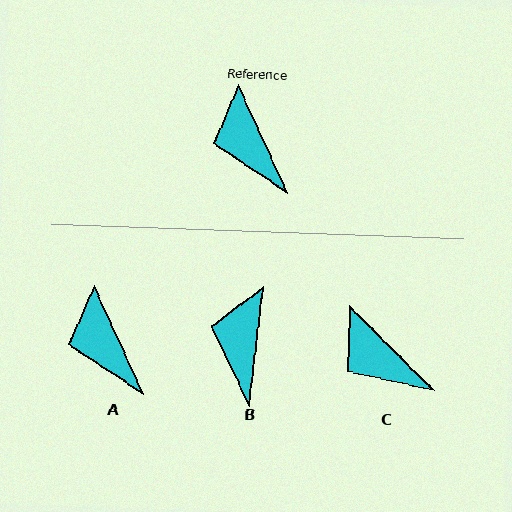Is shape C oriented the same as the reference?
No, it is off by about 21 degrees.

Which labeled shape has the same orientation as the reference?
A.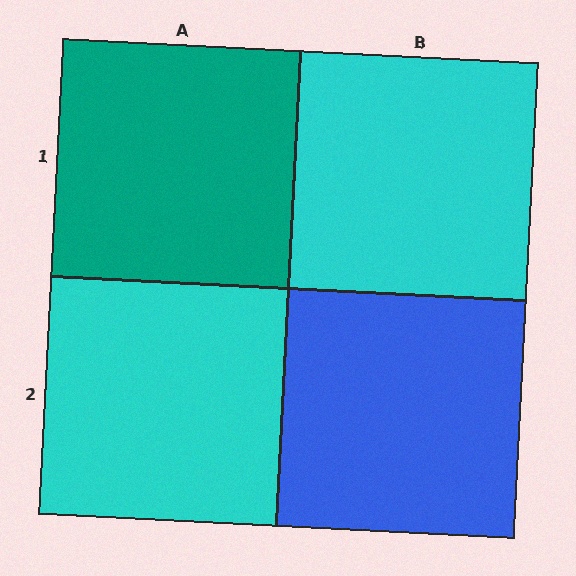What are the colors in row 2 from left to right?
Cyan, blue.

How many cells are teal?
1 cell is teal.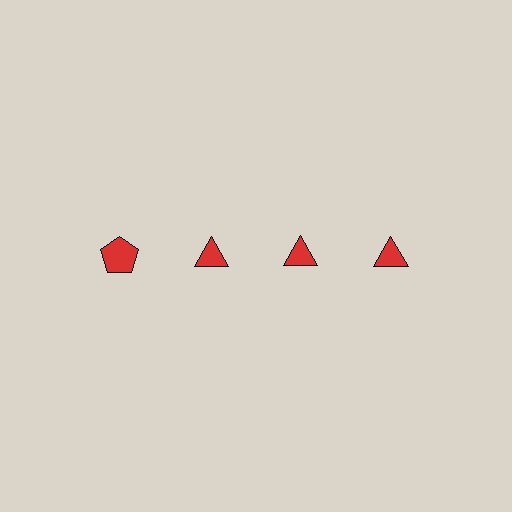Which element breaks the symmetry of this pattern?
The red pentagon in the top row, leftmost column breaks the symmetry. All other shapes are red triangles.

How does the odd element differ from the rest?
It has a different shape: pentagon instead of triangle.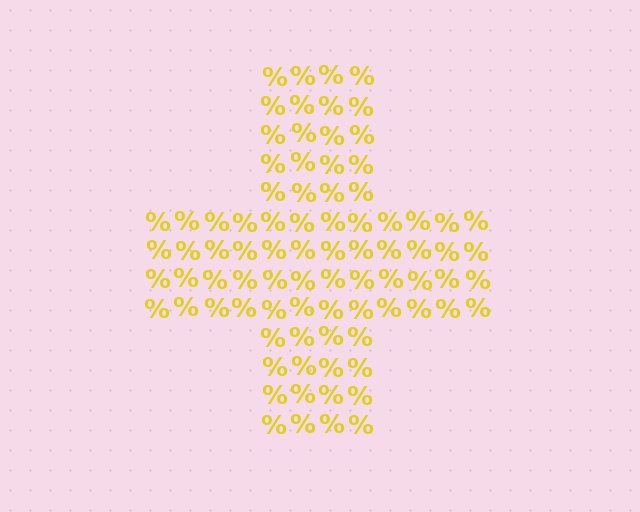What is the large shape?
The large shape is a cross.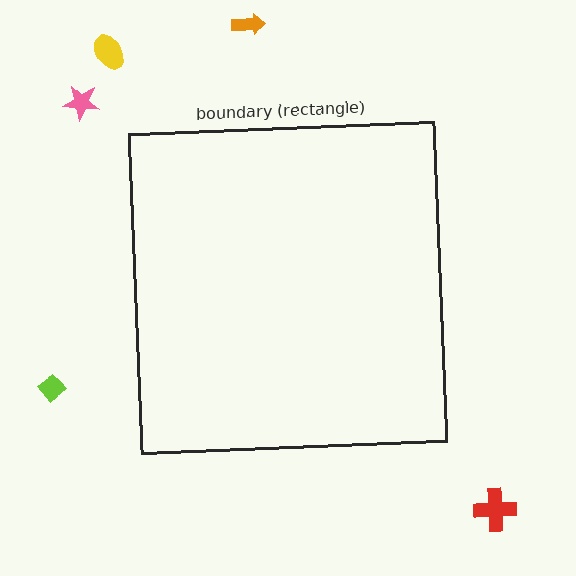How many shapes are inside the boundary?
0 inside, 5 outside.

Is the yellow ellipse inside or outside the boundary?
Outside.